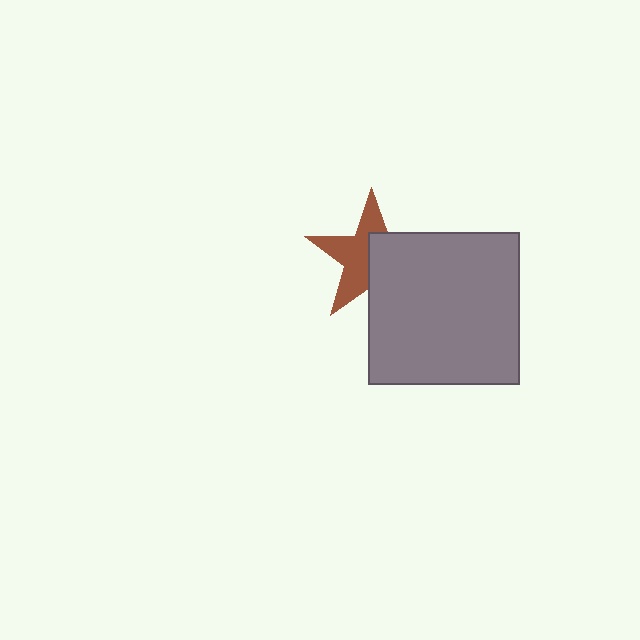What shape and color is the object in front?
The object in front is a gray square.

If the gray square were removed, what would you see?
You would see the complete brown star.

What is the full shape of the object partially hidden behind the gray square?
The partially hidden object is a brown star.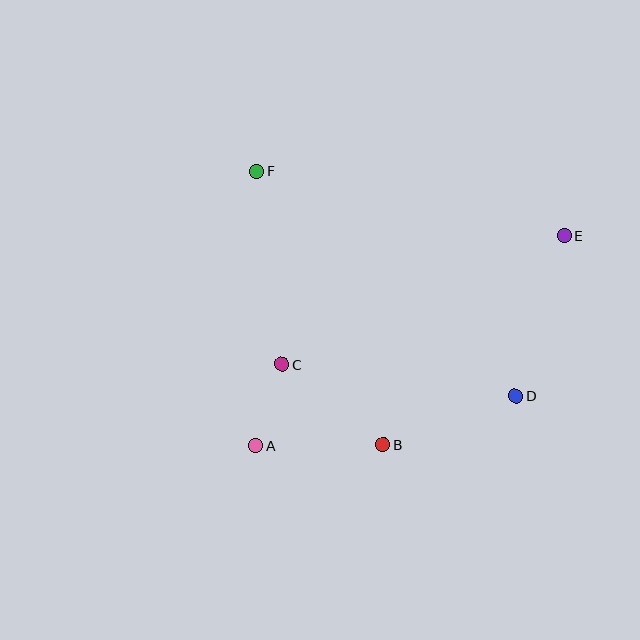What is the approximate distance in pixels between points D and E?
The distance between D and E is approximately 167 pixels.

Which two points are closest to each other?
Points A and C are closest to each other.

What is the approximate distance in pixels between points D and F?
The distance between D and F is approximately 343 pixels.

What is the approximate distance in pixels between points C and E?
The distance between C and E is approximately 310 pixels.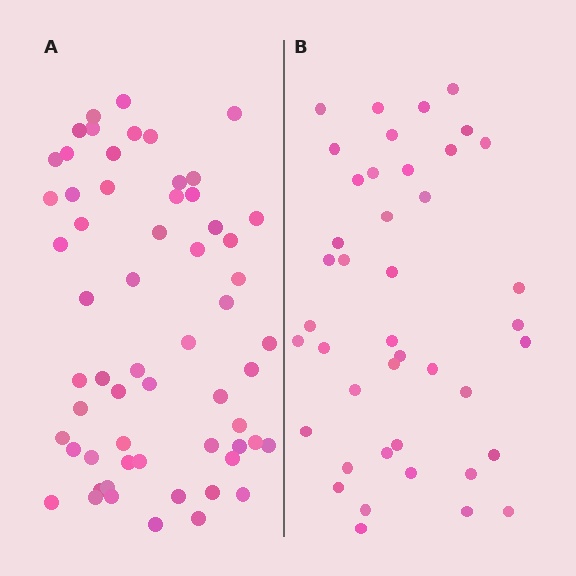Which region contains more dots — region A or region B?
Region A (the left region) has more dots.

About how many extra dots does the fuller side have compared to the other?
Region A has approximately 20 more dots than region B.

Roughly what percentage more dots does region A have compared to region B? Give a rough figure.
About 45% more.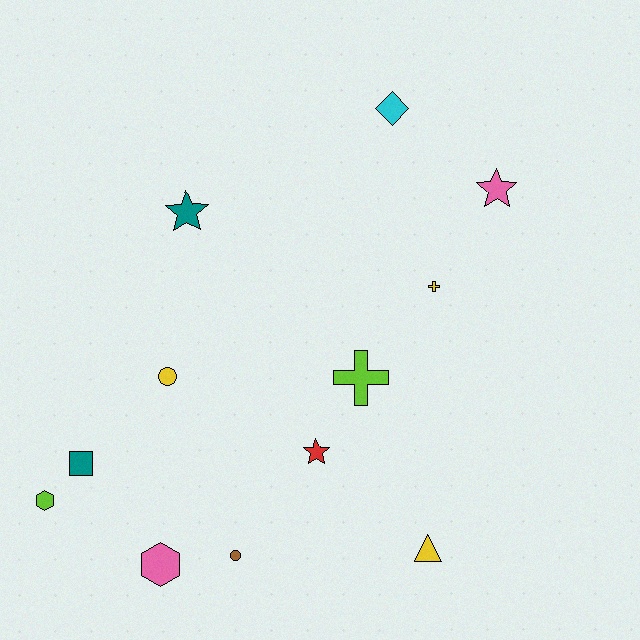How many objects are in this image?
There are 12 objects.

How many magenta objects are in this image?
There are no magenta objects.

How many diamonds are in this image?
There is 1 diamond.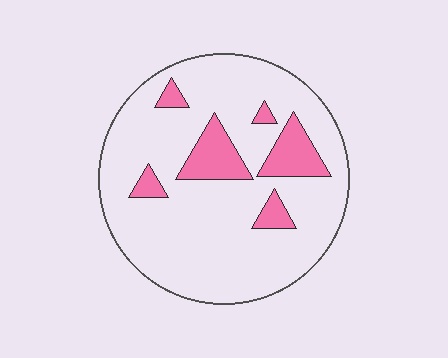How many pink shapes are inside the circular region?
6.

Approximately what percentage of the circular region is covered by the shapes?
Approximately 15%.